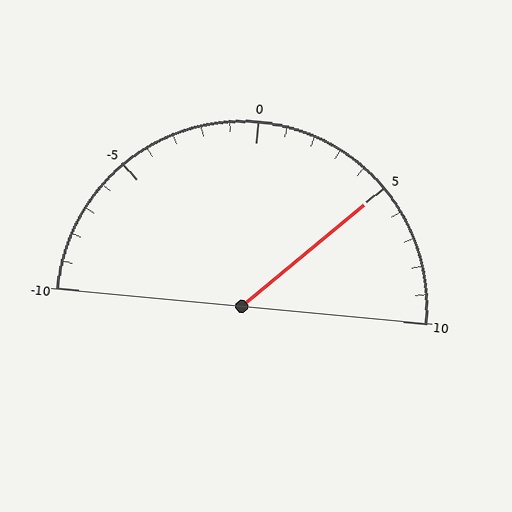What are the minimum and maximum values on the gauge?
The gauge ranges from -10 to 10.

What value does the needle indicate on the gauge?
The needle indicates approximately 5.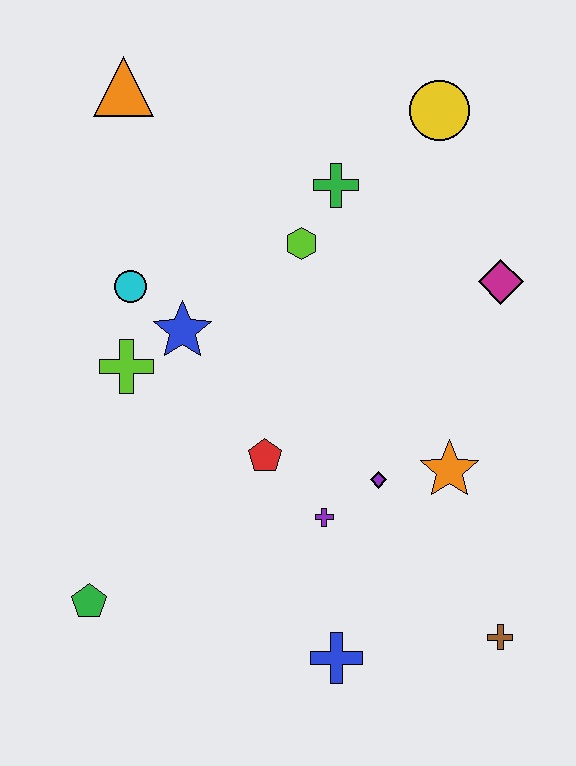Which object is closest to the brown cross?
The blue cross is closest to the brown cross.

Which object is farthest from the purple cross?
The orange triangle is farthest from the purple cross.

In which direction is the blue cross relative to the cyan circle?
The blue cross is below the cyan circle.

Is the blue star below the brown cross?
No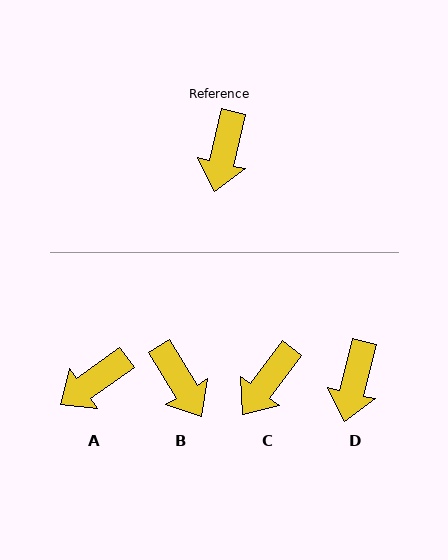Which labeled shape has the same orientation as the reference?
D.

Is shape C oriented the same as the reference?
No, it is off by about 23 degrees.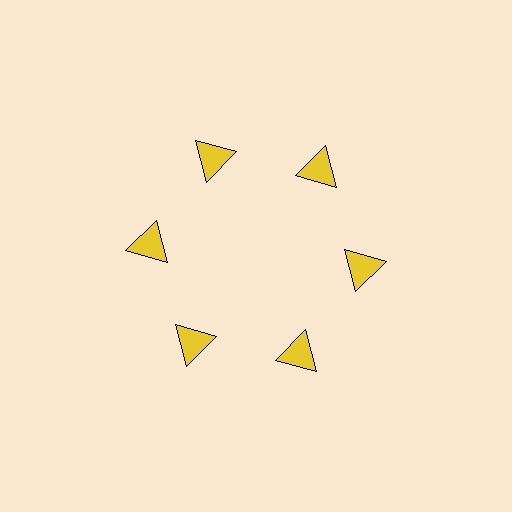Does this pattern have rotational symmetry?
Yes, this pattern has 6-fold rotational symmetry. It looks the same after rotating 60 degrees around the center.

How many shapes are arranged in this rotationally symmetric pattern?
There are 6 shapes, arranged in 6 groups of 1.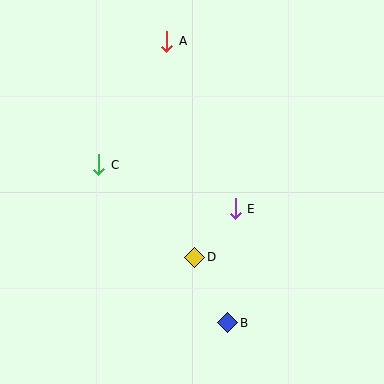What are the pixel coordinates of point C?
Point C is at (99, 165).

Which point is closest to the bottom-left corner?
Point D is closest to the bottom-left corner.